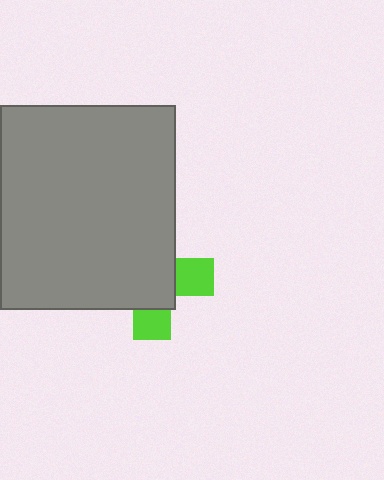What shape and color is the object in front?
The object in front is a gray rectangle.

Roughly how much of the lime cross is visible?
A small part of it is visible (roughly 32%).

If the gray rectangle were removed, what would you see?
You would see the complete lime cross.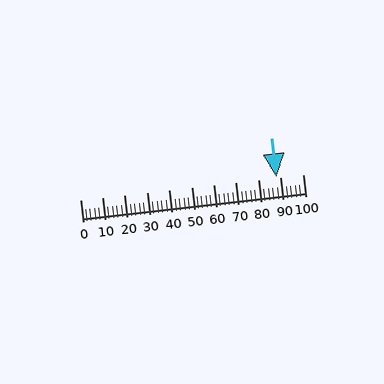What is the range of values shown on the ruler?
The ruler shows values from 0 to 100.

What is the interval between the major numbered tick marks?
The major tick marks are spaced 10 units apart.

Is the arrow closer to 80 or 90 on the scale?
The arrow is closer to 90.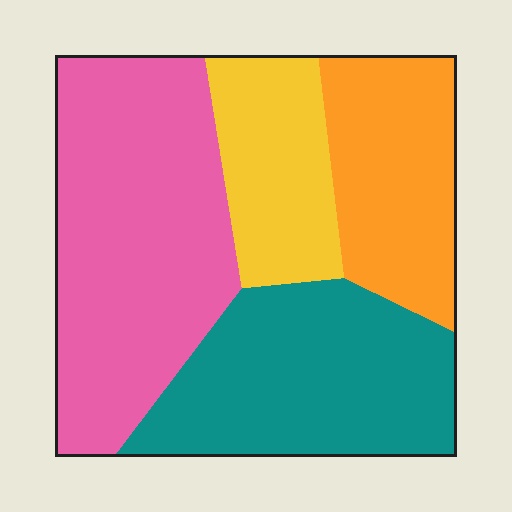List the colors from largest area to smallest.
From largest to smallest: pink, teal, orange, yellow.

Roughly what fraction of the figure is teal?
Teal covers 28% of the figure.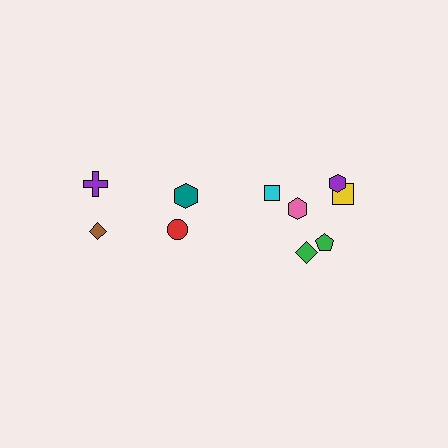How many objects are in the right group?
There are 6 objects.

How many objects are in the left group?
There are 4 objects.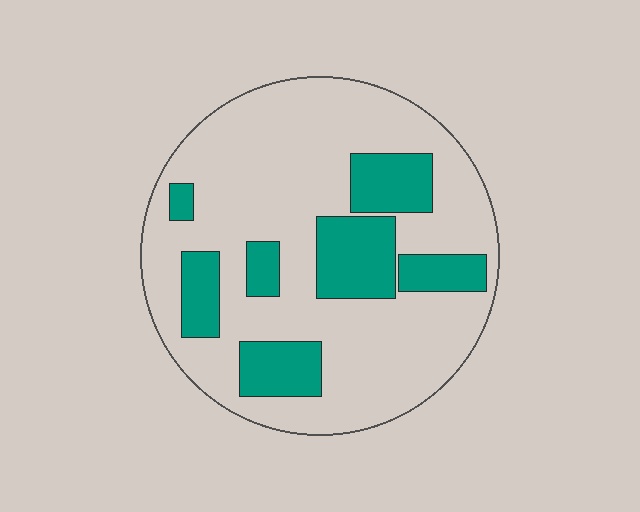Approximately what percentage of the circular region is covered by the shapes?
Approximately 25%.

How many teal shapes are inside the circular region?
7.